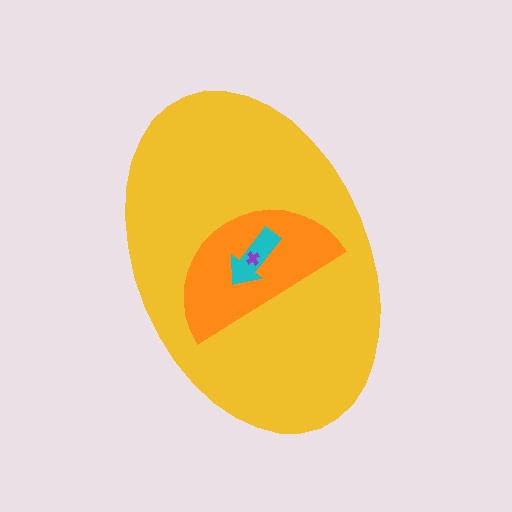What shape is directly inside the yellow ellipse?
The orange semicircle.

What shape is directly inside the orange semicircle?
The cyan arrow.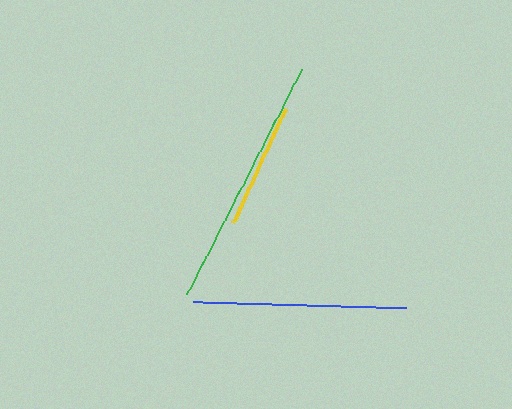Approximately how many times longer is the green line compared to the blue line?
The green line is approximately 1.2 times the length of the blue line.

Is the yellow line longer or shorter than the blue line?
The blue line is longer than the yellow line.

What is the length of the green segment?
The green segment is approximately 253 pixels long.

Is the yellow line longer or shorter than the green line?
The green line is longer than the yellow line.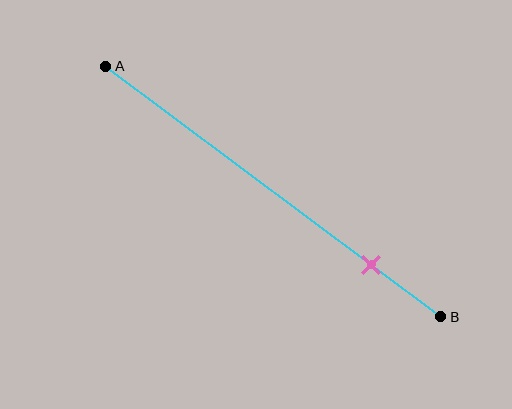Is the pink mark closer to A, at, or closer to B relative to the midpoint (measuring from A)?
The pink mark is closer to point B than the midpoint of segment AB.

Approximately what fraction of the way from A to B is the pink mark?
The pink mark is approximately 80% of the way from A to B.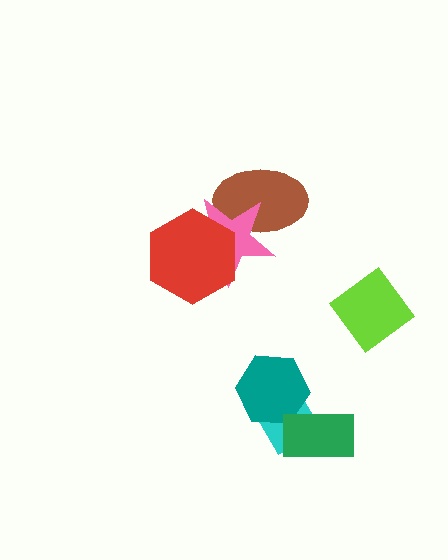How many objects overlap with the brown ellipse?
1 object overlaps with the brown ellipse.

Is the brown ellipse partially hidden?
Yes, it is partially covered by another shape.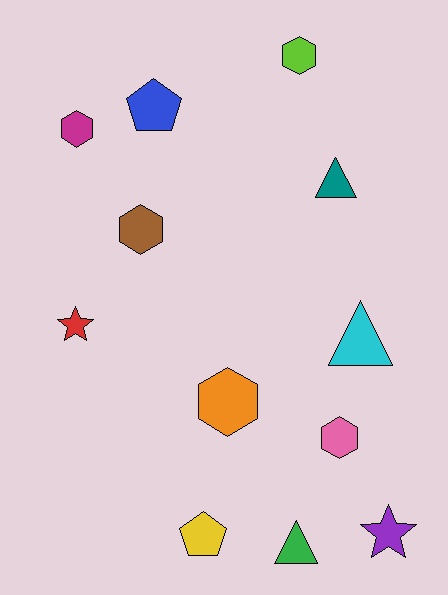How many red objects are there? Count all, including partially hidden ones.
There is 1 red object.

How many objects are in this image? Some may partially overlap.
There are 12 objects.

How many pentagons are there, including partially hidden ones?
There are 2 pentagons.